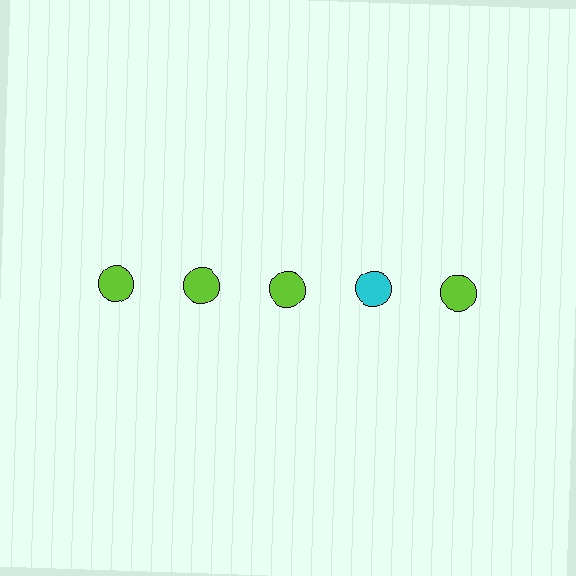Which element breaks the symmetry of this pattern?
The cyan circle in the top row, second from right column breaks the symmetry. All other shapes are lime circles.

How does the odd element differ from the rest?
It has a different color: cyan instead of lime.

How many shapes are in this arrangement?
There are 5 shapes arranged in a grid pattern.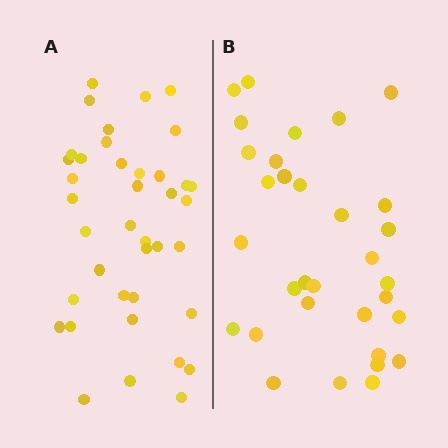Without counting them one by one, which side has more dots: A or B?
Region A (the left region) has more dots.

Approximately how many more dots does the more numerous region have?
Region A has roughly 8 or so more dots than region B.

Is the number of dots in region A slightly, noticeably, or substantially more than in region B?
Region A has only slightly more — the two regions are fairly close. The ratio is roughly 1.2 to 1.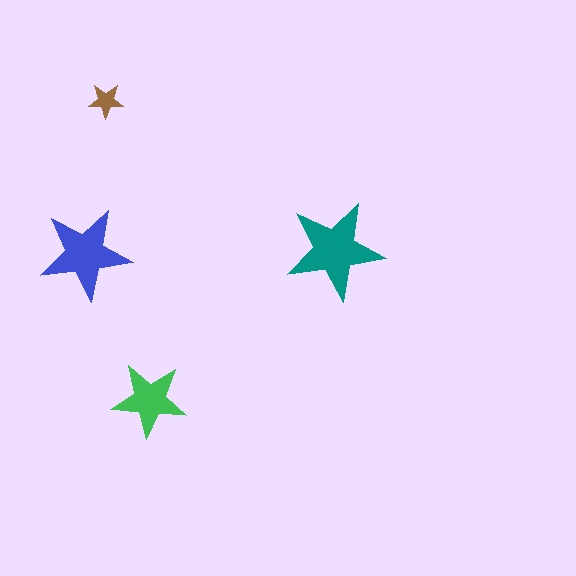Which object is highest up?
The brown star is topmost.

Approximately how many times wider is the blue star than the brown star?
About 2.5 times wider.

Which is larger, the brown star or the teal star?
The teal one.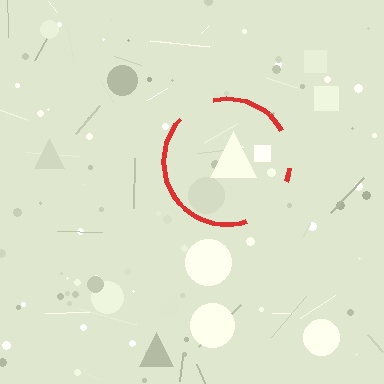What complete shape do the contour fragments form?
The contour fragments form a circle.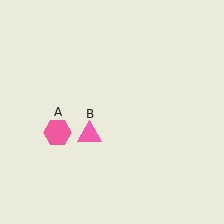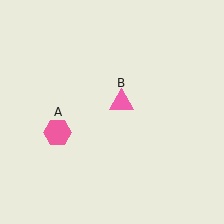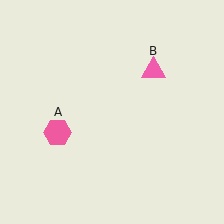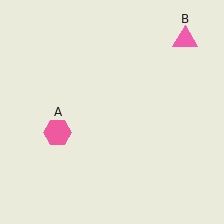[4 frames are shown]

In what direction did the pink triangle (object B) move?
The pink triangle (object B) moved up and to the right.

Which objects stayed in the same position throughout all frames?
Pink hexagon (object A) remained stationary.